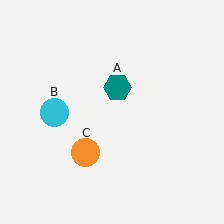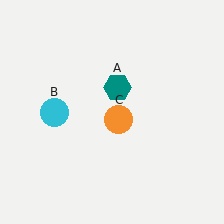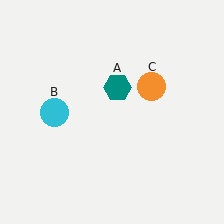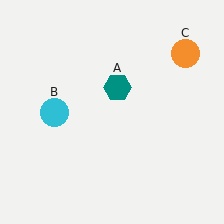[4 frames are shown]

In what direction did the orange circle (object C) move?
The orange circle (object C) moved up and to the right.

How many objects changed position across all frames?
1 object changed position: orange circle (object C).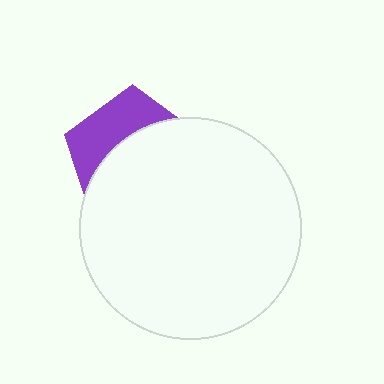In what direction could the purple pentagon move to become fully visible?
The purple pentagon could move up. That would shift it out from behind the white circle entirely.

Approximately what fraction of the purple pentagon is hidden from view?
Roughly 64% of the purple pentagon is hidden behind the white circle.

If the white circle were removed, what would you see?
You would see the complete purple pentagon.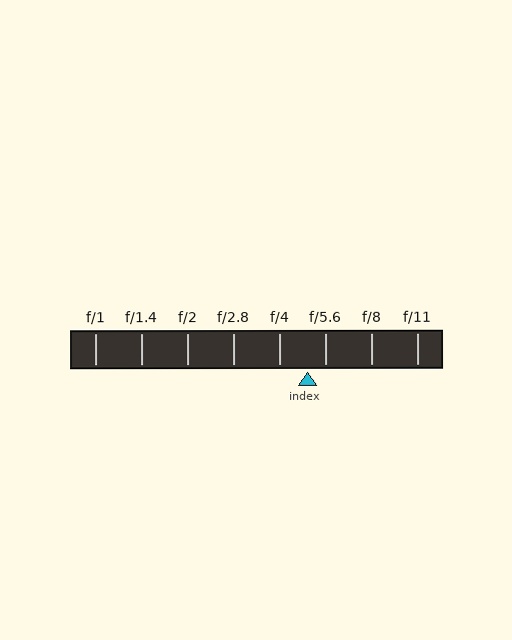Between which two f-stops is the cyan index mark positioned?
The index mark is between f/4 and f/5.6.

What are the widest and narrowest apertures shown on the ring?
The widest aperture shown is f/1 and the narrowest is f/11.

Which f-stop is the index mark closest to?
The index mark is closest to f/5.6.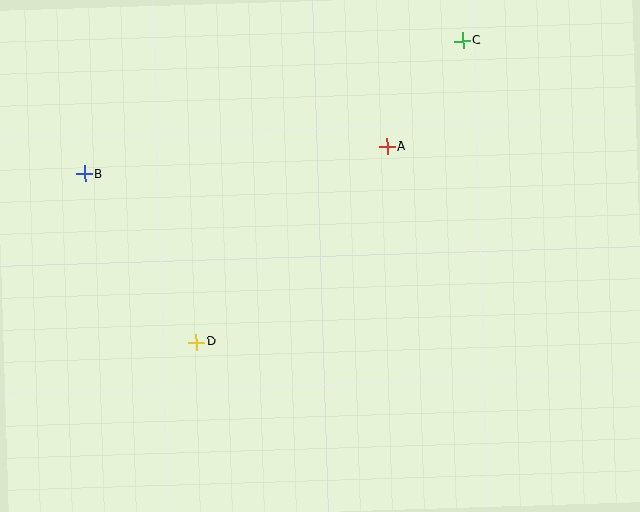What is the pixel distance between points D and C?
The distance between D and C is 402 pixels.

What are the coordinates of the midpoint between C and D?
The midpoint between C and D is at (330, 192).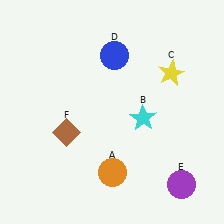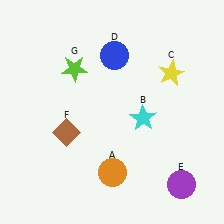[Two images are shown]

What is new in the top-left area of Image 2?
A lime star (G) was added in the top-left area of Image 2.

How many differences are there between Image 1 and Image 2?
There is 1 difference between the two images.